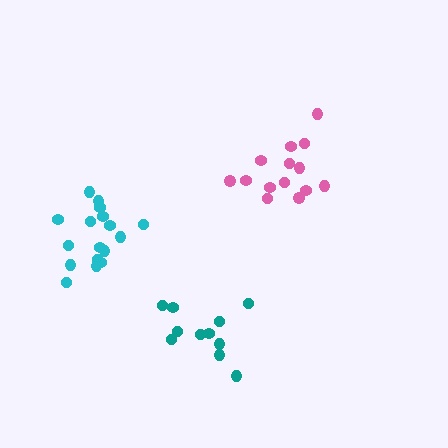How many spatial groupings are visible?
There are 3 spatial groupings.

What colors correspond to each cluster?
The clusters are colored: cyan, teal, pink.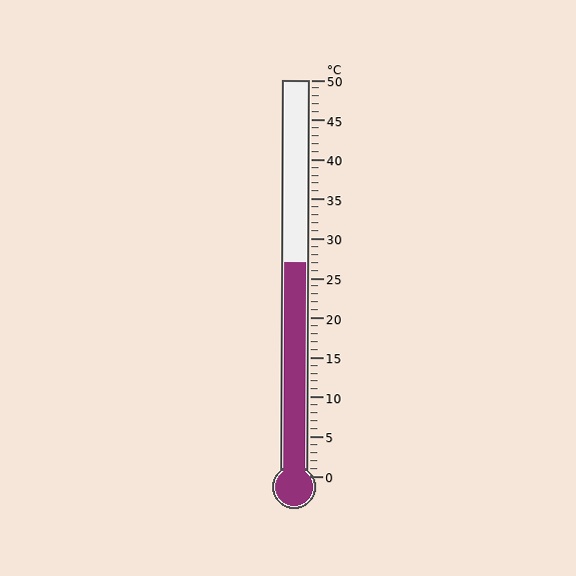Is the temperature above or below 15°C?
The temperature is above 15°C.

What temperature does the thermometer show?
The thermometer shows approximately 27°C.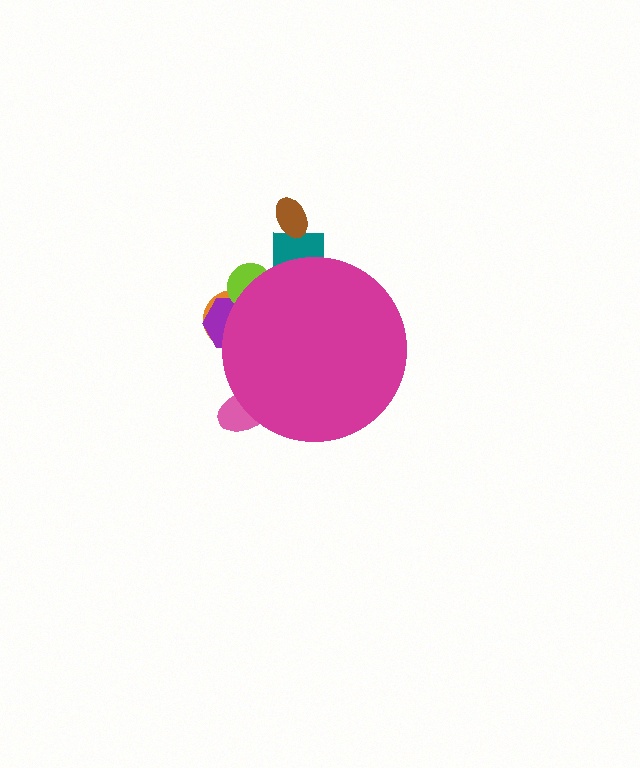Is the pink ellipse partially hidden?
Yes, the pink ellipse is partially hidden behind the magenta circle.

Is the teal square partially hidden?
Yes, the teal square is partially hidden behind the magenta circle.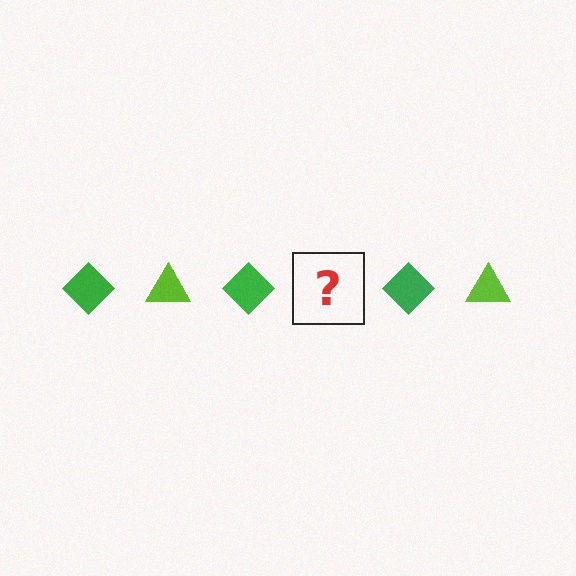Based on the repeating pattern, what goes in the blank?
The blank should be a lime triangle.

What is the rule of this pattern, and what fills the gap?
The rule is that the pattern alternates between green diamond and lime triangle. The gap should be filled with a lime triangle.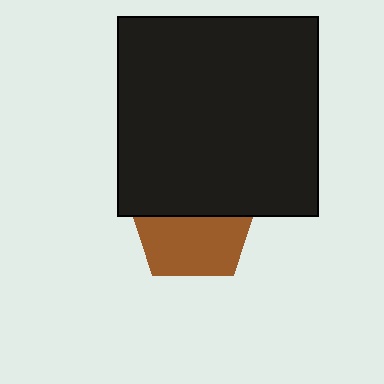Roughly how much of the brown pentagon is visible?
About half of it is visible (roughly 51%).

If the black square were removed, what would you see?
You would see the complete brown pentagon.